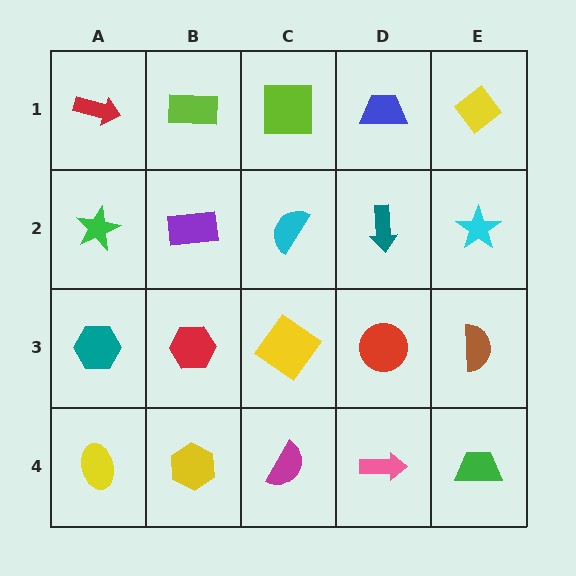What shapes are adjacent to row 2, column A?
A red arrow (row 1, column A), a teal hexagon (row 3, column A), a purple rectangle (row 2, column B).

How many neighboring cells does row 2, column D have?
4.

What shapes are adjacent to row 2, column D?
A blue trapezoid (row 1, column D), a red circle (row 3, column D), a cyan semicircle (row 2, column C), a cyan star (row 2, column E).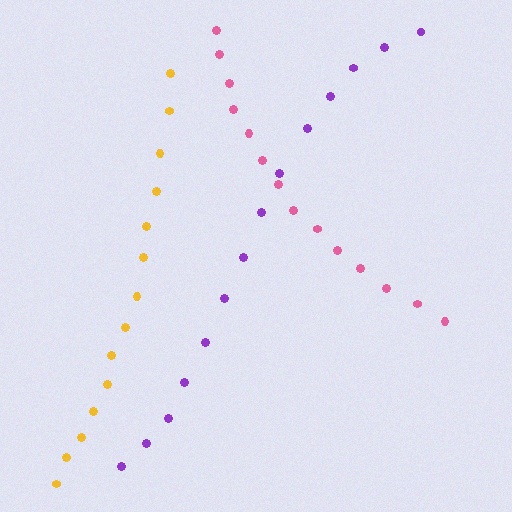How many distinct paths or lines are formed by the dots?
There are 3 distinct paths.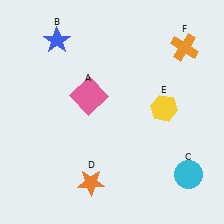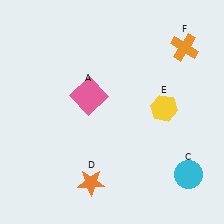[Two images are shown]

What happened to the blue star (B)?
The blue star (B) was removed in Image 2. It was in the top-left area of Image 1.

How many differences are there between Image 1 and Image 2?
There is 1 difference between the two images.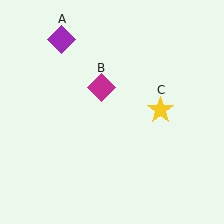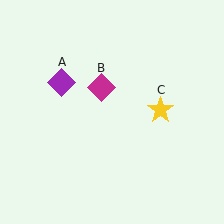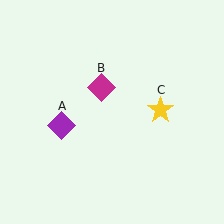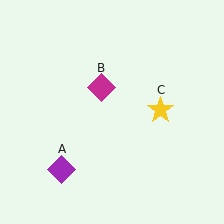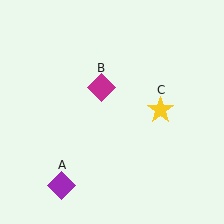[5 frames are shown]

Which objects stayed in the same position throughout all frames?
Magenta diamond (object B) and yellow star (object C) remained stationary.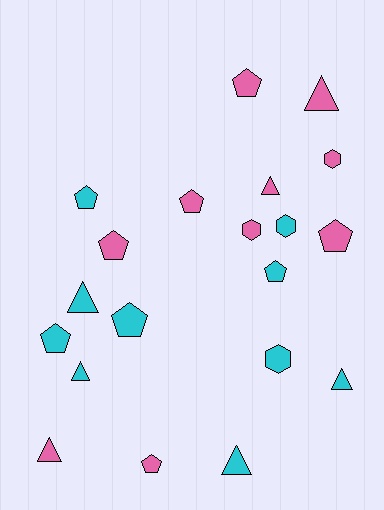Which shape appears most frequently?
Pentagon, with 9 objects.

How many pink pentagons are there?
There are 5 pink pentagons.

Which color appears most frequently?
Cyan, with 10 objects.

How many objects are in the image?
There are 20 objects.